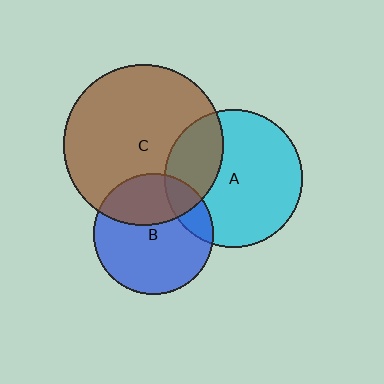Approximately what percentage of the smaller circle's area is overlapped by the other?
Approximately 15%.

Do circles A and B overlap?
Yes.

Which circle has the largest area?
Circle C (brown).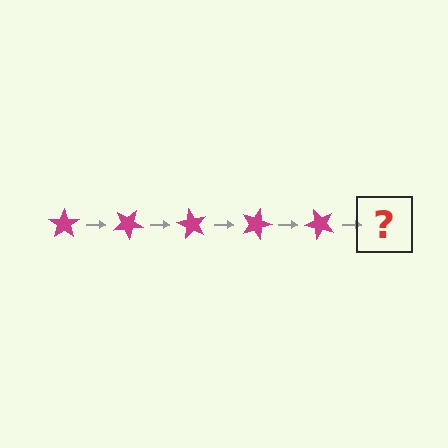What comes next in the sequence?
The next element should be a magenta star rotated 150 degrees.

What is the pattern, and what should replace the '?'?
The pattern is that the star rotates 30 degrees each step. The '?' should be a magenta star rotated 150 degrees.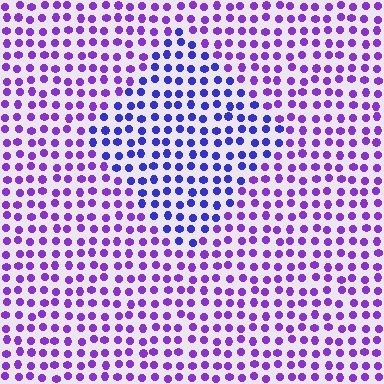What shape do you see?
I see a diamond.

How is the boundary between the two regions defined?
The boundary is defined purely by a slight shift in hue (about 33 degrees). Spacing, size, and orientation are identical on both sides.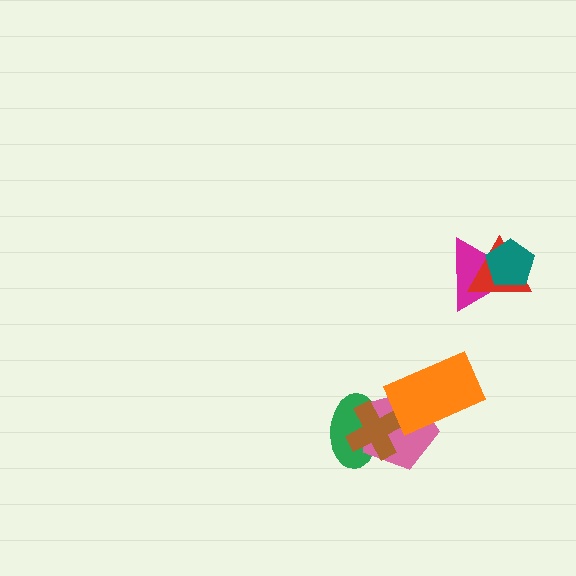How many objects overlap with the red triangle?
2 objects overlap with the red triangle.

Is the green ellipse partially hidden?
Yes, it is partially covered by another shape.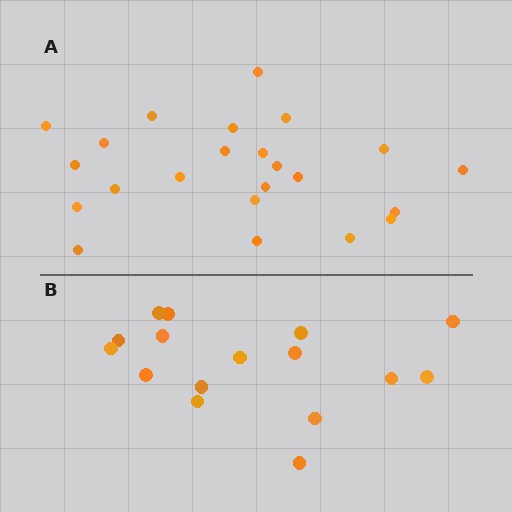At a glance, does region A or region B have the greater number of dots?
Region A (the top region) has more dots.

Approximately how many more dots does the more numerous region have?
Region A has roughly 8 or so more dots than region B.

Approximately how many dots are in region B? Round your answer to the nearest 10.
About 20 dots. (The exact count is 16, which rounds to 20.)